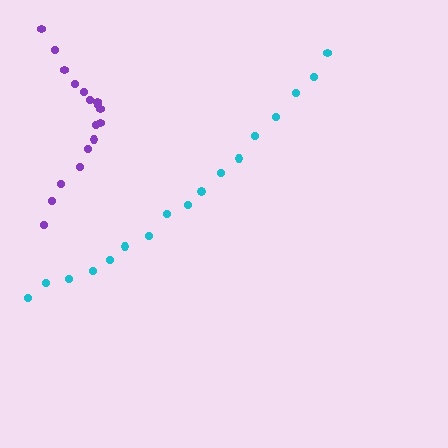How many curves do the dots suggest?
There are 2 distinct paths.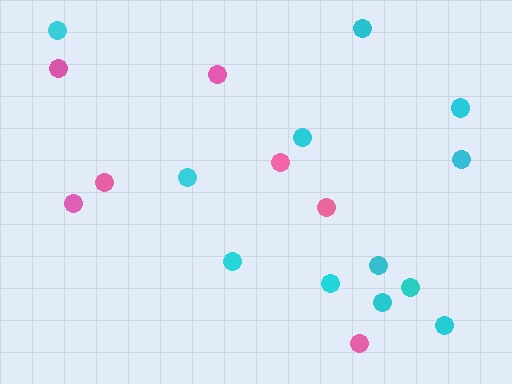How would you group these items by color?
There are 2 groups: one group of cyan circles (12) and one group of pink circles (7).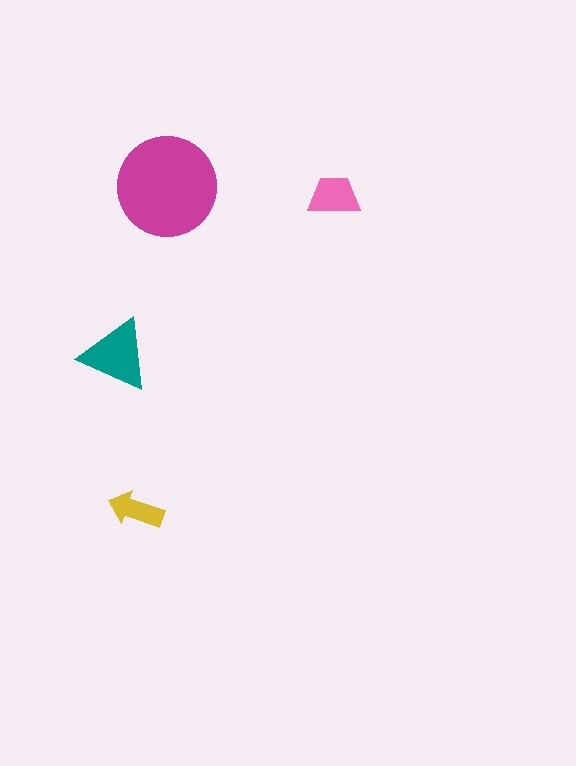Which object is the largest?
The magenta circle.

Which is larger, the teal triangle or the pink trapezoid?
The teal triangle.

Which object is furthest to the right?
The pink trapezoid is rightmost.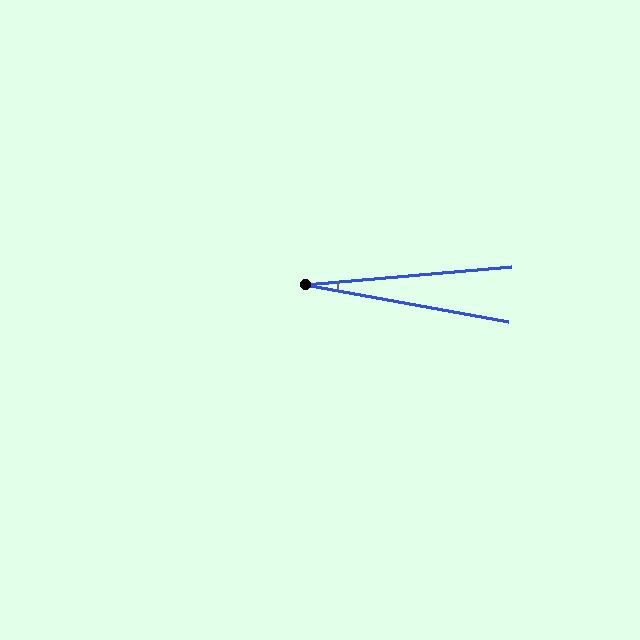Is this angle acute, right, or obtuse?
It is acute.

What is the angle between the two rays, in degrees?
Approximately 15 degrees.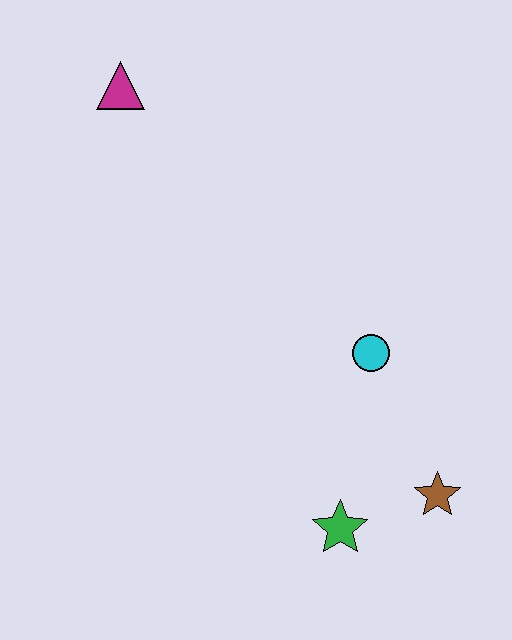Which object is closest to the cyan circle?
The brown star is closest to the cyan circle.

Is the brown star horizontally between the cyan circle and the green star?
No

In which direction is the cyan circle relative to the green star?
The cyan circle is above the green star.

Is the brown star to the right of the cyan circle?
Yes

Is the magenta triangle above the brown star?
Yes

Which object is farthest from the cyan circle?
The magenta triangle is farthest from the cyan circle.